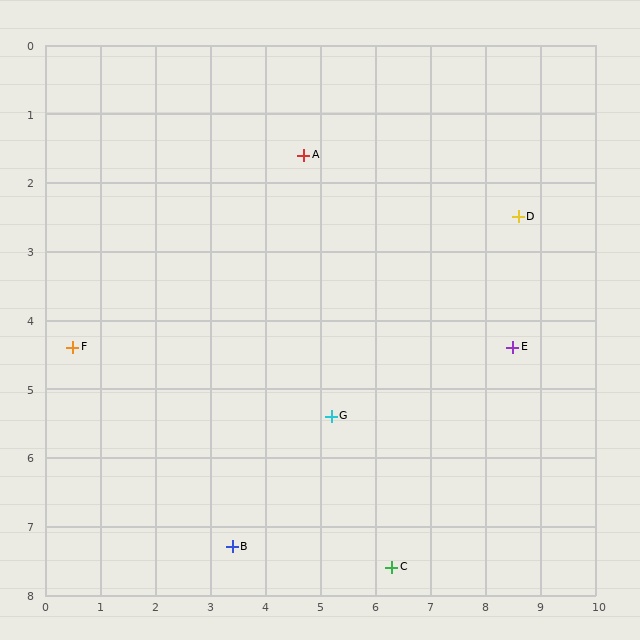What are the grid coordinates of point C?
Point C is at approximately (6.3, 7.6).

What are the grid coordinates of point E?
Point E is at approximately (8.5, 4.4).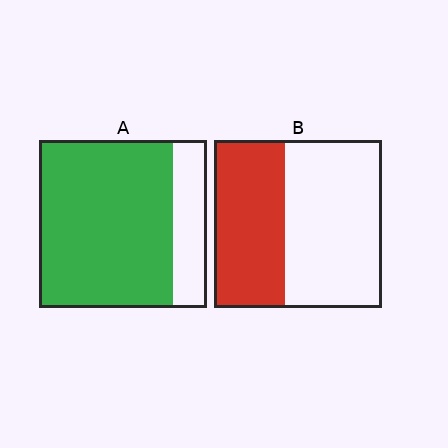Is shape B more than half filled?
No.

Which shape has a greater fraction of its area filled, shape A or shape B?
Shape A.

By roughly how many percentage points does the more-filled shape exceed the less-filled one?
By roughly 40 percentage points (A over B).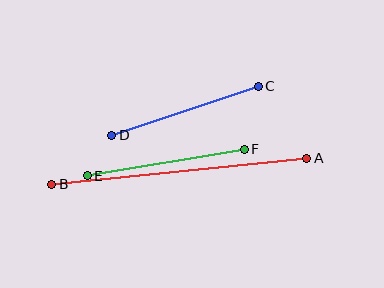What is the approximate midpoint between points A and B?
The midpoint is at approximately (179, 171) pixels.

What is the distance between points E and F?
The distance is approximately 159 pixels.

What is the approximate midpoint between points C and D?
The midpoint is at approximately (185, 111) pixels.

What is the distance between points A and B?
The distance is approximately 256 pixels.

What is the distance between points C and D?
The distance is approximately 155 pixels.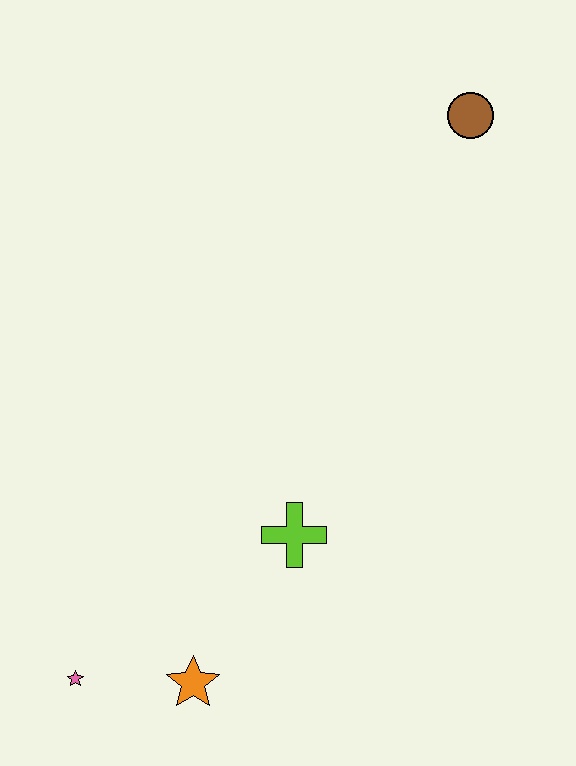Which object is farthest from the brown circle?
The pink star is farthest from the brown circle.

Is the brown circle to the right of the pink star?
Yes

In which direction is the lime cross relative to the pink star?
The lime cross is to the right of the pink star.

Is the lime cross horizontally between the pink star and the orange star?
No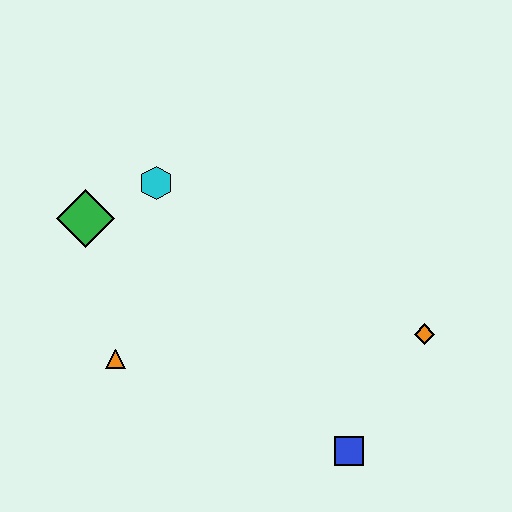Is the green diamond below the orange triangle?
No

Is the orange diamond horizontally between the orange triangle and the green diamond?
No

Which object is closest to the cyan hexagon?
The green diamond is closest to the cyan hexagon.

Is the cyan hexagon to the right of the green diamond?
Yes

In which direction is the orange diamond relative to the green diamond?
The orange diamond is to the right of the green diamond.